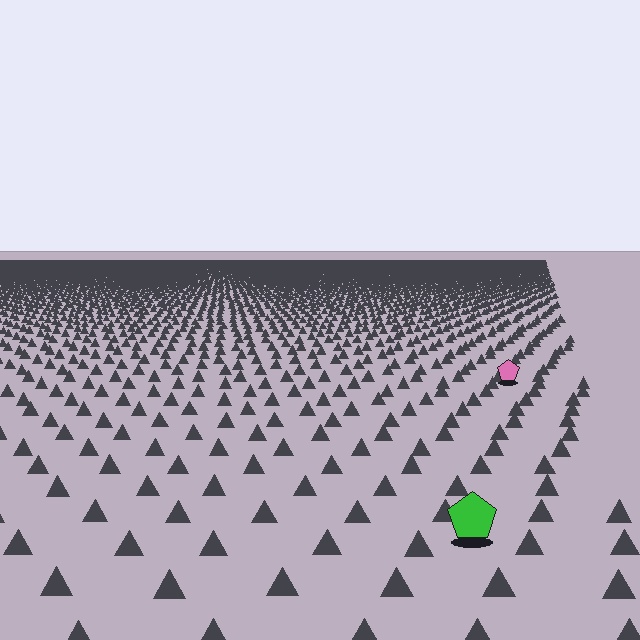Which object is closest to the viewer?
The green pentagon is closest. The texture marks near it are larger and more spread out.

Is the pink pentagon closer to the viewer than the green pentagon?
No. The green pentagon is closer — you can tell from the texture gradient: the ground texture is coarser near it.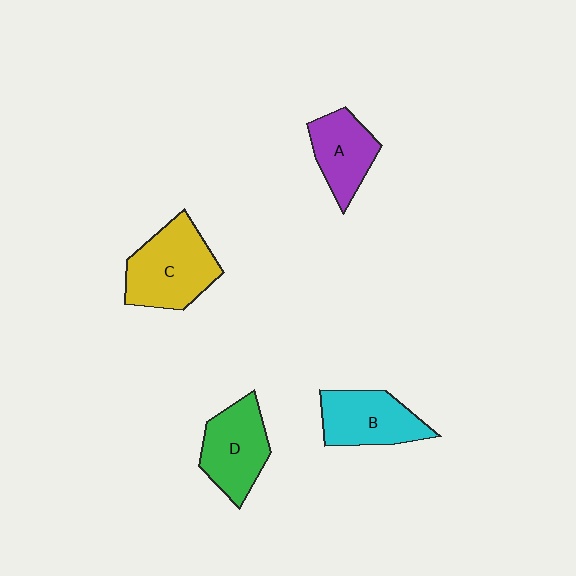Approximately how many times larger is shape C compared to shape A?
Approximately 1.4 times.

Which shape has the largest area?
Shape C (yellow).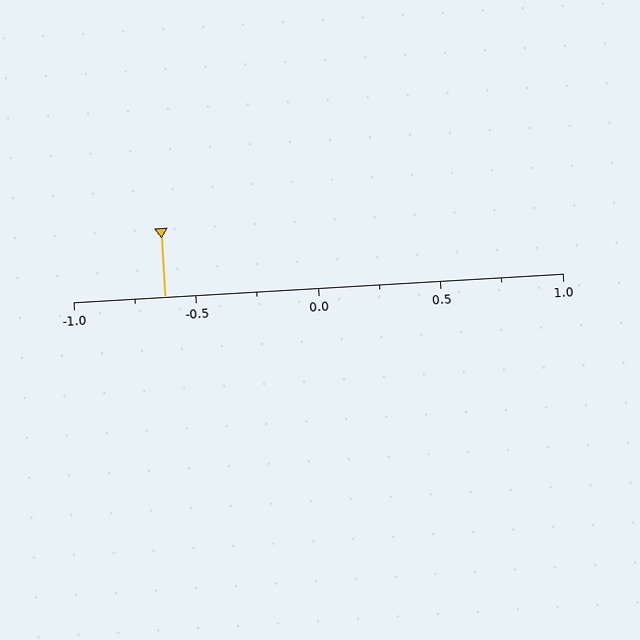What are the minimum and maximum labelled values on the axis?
The axis runs from -1.0 to 1.0.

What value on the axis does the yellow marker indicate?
The marker indicates approximately -0.62.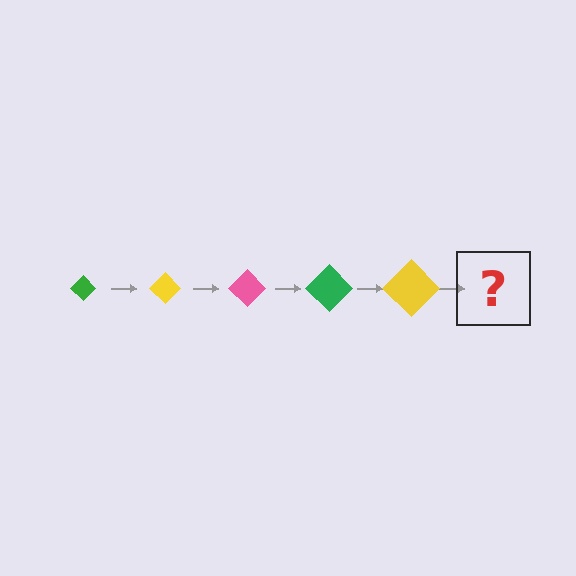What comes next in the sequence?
The next element should be a pink diamond, larger than the previous one.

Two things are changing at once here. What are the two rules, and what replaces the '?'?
The two rules are that the diamond grows larger each step and the color cycles through green, yellow, and pink. The '?' should be a pink diamond, larger than the previous one.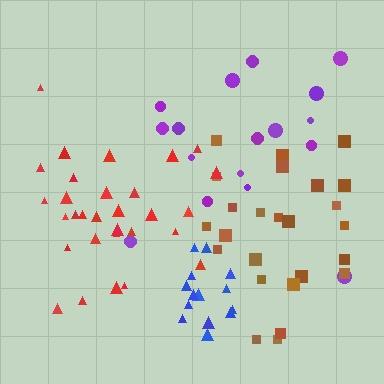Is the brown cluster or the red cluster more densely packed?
Red.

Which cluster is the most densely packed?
Blue.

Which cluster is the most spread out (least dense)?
Purple.